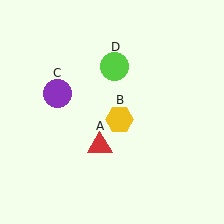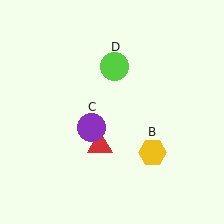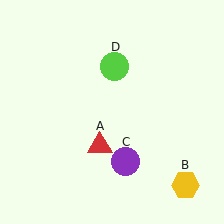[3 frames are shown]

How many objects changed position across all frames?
2 objects changed position: yellow hexagon (object B), purple circle (object C).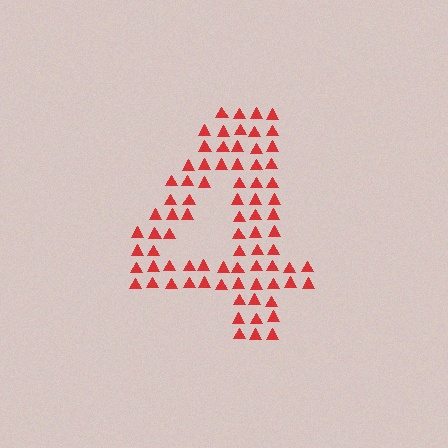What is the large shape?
The large shape is the digit 4.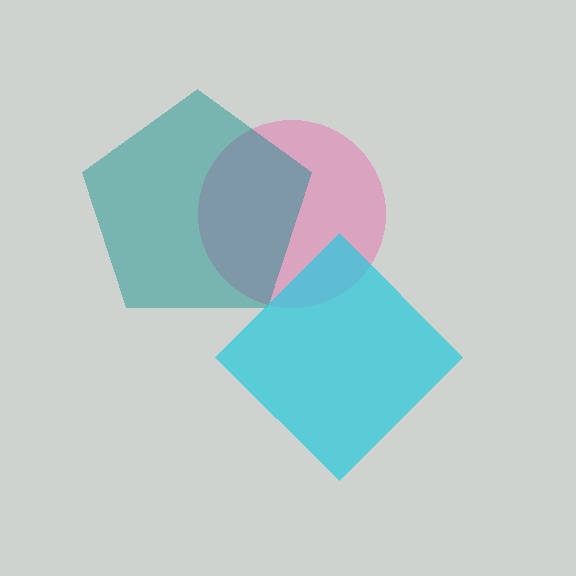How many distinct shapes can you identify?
There are 3 distinct shapes: a pink circle, a teal pentagon, a cyan diamond.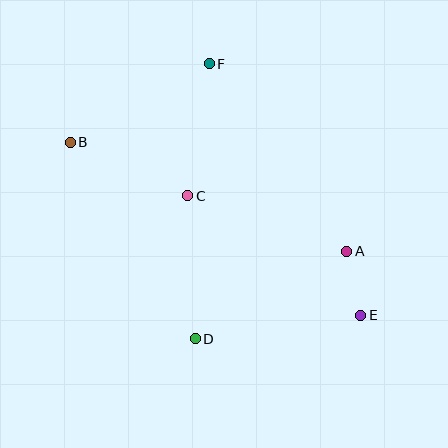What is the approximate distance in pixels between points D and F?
The distance between D and F is approximately 276 pixels.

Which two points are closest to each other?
Points A and E are closest to each other.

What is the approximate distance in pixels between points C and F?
The distance between C and F is approximately 134 pixels.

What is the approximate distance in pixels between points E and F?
The distance between E and F is approximately 293 pixels.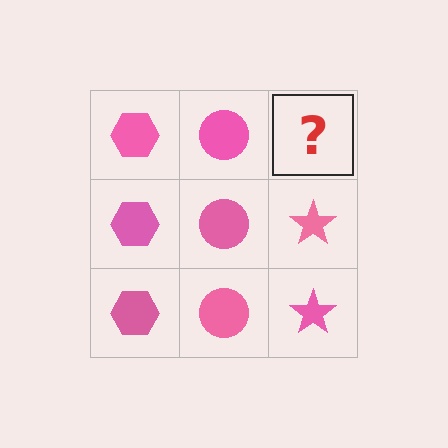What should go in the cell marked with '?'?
The missing cell should contain a pink star.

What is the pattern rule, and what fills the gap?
The rule is that each column has a consistent shape. The gap should be filled with a pink star.